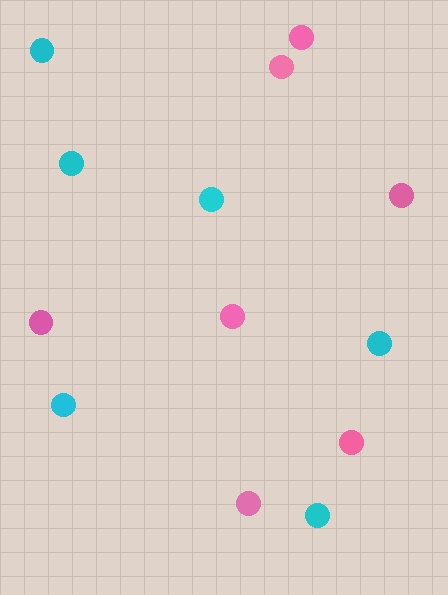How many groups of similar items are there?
There are 2 groups: one group of pink circles (7) and one group of cyan circles (6).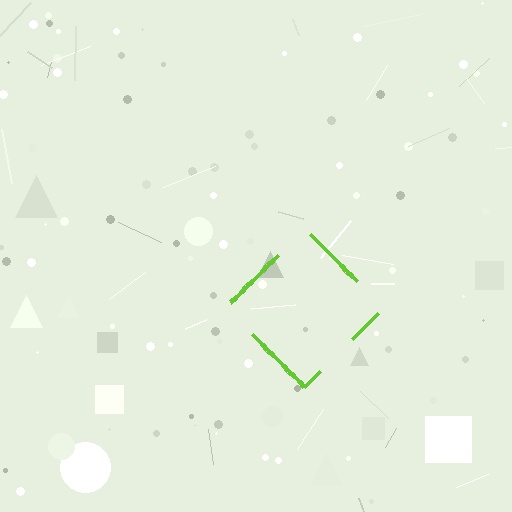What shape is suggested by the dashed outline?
The dashed outline suggests a diamond.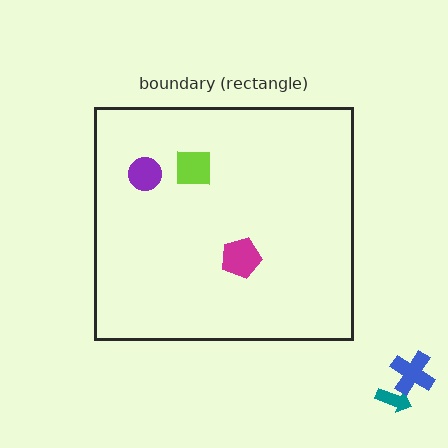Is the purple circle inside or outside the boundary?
Inside.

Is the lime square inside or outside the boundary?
Inside.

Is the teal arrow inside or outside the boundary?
Outside.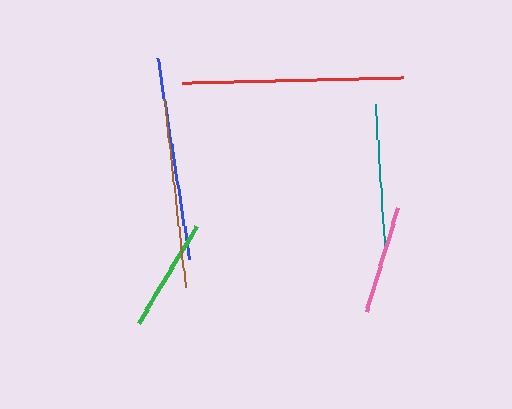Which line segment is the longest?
The red line is the longest at approximately 221 pixels.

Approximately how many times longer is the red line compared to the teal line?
The red line is approximately 1.5 times the length of the teal line.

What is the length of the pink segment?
The pink segment is approximately 109 pixels long.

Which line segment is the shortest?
The pink line is the shortest at approximately 109 pixels.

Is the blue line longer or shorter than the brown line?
The blue line is longer than the brown line.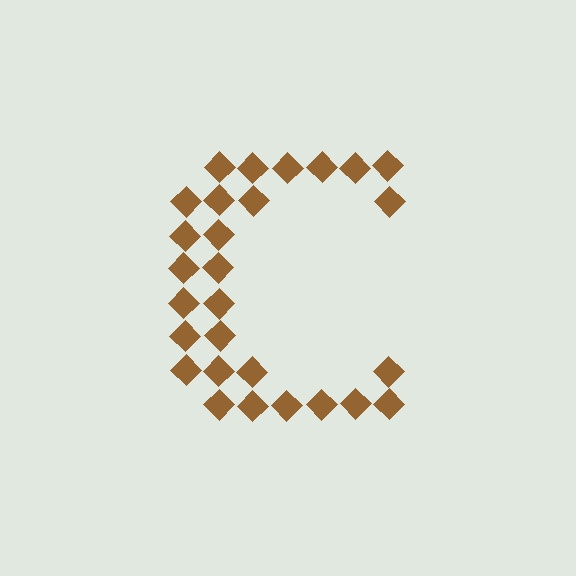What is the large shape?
The large shape is the letter C.